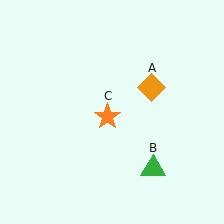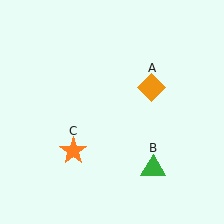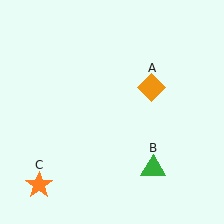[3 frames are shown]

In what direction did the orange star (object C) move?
The orange star (object C) moved down and to the left.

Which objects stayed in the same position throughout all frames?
Orange diamond (object A) and green triangle (object B) remained stationary.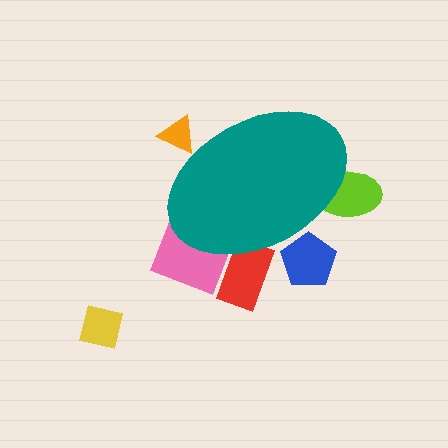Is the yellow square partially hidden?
No, the yellow square is fully visible.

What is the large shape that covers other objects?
A teal ellipse.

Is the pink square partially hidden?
Yes, the pink square is partially hidden behind the teal ellipse.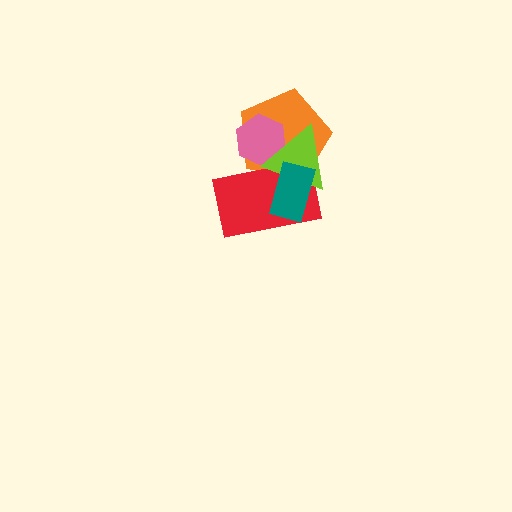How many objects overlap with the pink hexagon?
3 objects overlap with the pink hexagon.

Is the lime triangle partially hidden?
Yes, it is partially covered by another shape.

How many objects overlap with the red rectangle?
4 objects overlap with the red rectangle.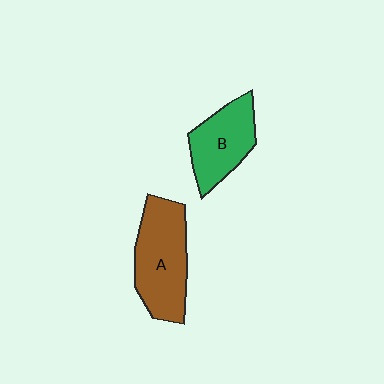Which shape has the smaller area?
Shape B (green).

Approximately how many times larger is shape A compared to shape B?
Approximately 1.3 times.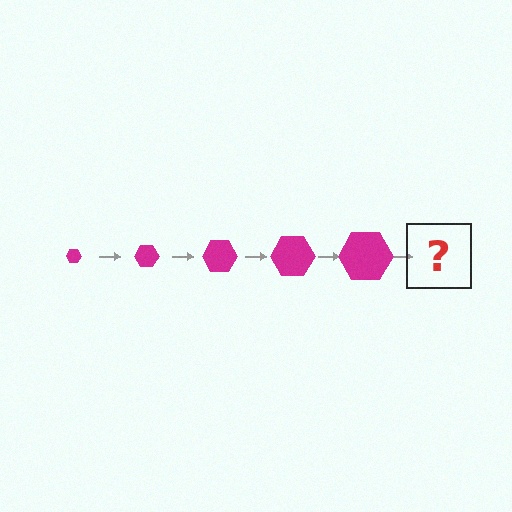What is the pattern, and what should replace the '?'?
The pattern is that the hexagon gets progressively larger each step. The '?' should be a magenta hexagon, larger than the previous one.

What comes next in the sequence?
The next element should be a magenta hexagon, larger than the previous one.